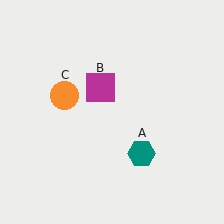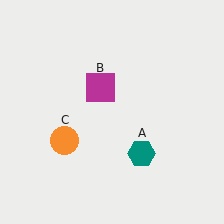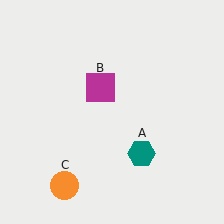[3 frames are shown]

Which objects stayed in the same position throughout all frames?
Teal hexagon (object A) and magenta square (object B) remained stationary.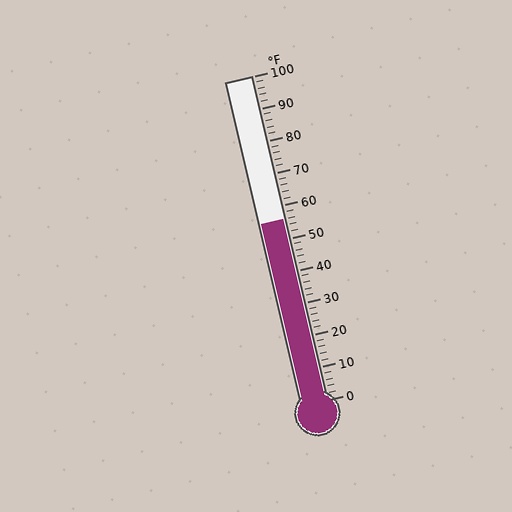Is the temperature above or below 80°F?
The temperature is below 80°F.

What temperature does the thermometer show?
The thermometer shows approximately 56°F.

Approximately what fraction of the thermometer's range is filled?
The thermometer is filled to approximately 55% of its range.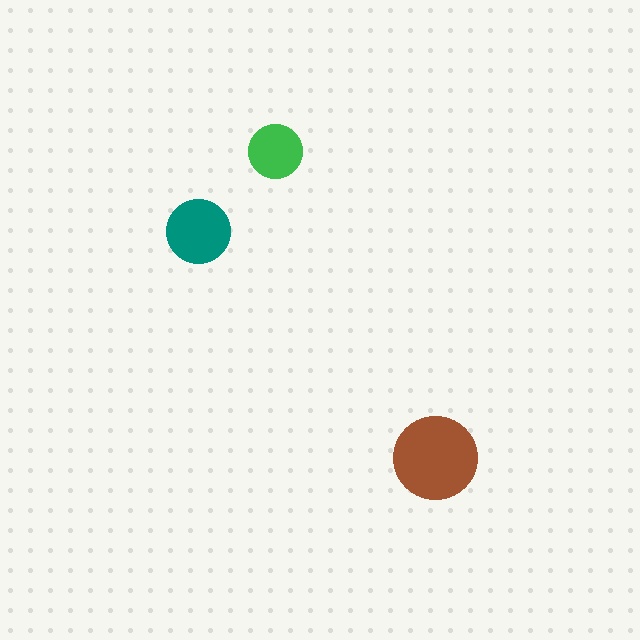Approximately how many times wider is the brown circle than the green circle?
About 1.5 times wider.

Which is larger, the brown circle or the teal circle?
The brown one.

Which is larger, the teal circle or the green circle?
The teal one.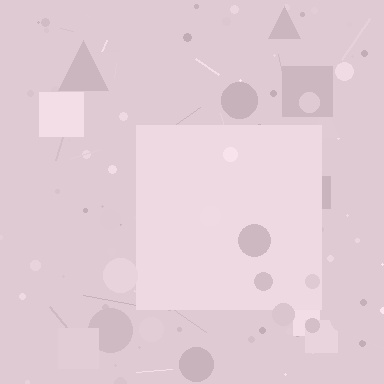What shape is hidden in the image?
A square is hidden in the image.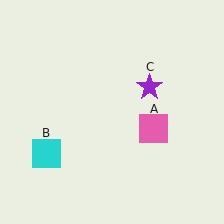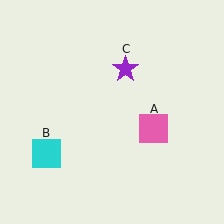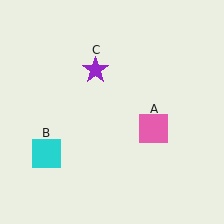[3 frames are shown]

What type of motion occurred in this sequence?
The purple star (object C) rotated counterclockwise around the center of the scene.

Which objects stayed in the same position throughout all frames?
Pink square (object A) and cyan square (object B) remained stationary.